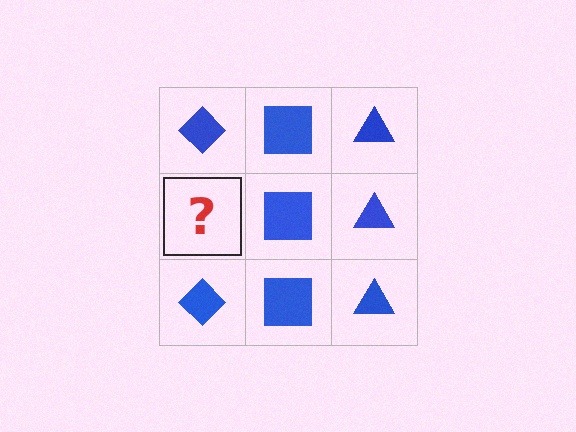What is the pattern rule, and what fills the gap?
The rule is that each column has a consistent shape. The gap should be filled with a blue diamond.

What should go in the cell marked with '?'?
The missing cell should contain a blue diamond.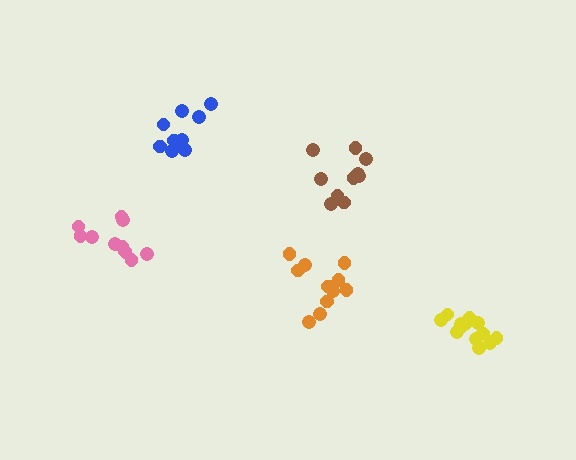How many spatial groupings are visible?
There are 5 spatial groupings.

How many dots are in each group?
Group 1: 11 dots, Group 2: 12 dots, Group 3: 10 dots, Group 4: 14 dots, Group 5: 10 dots (57 total).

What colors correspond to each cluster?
The clusters are colored: pink, orange, blue, yellow, brown.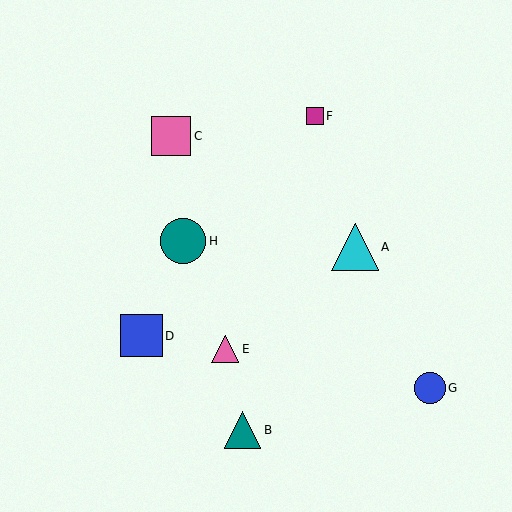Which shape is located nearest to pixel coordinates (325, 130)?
The magenta square (labeled F) at (315, 116) is nearest to that location.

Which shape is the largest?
The cyan triangle (labeled A) is the largest.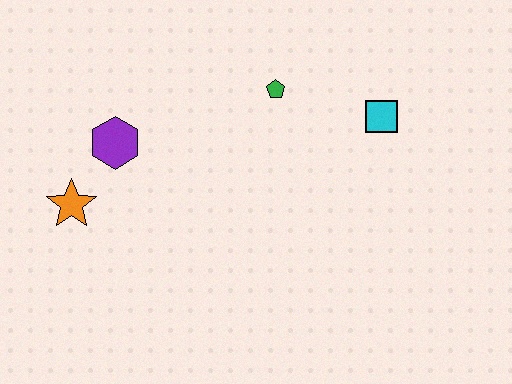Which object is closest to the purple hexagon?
The orange star is closest to the purple hexagon.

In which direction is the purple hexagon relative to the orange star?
The purple hexagon is above the orange star.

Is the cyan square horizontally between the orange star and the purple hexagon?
No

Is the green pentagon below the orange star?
No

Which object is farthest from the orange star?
The cyan square is farthest from the orange star.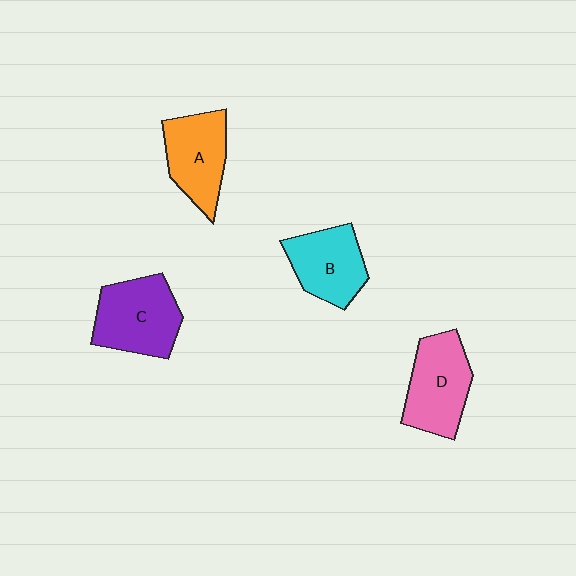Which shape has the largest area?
Shape C (purple).